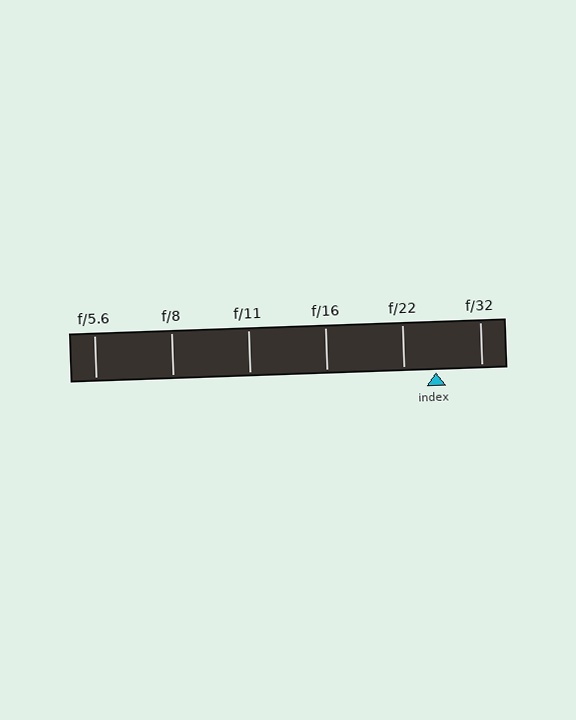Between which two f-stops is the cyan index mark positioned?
The index mark is between f/22 and f/32.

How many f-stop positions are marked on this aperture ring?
There are 6 f-stop positions marked.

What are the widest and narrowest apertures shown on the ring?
The widest aperture shown is f/5.6 and the narrowest is f/32.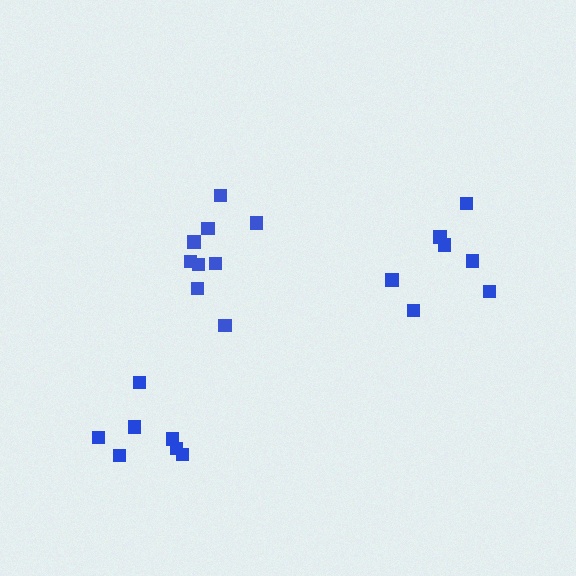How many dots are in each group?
Group 1: 7 dots, Group 2: 9 dots, Group 3: 7 dots (23 total).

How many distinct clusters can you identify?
There are 3 distinct clusters.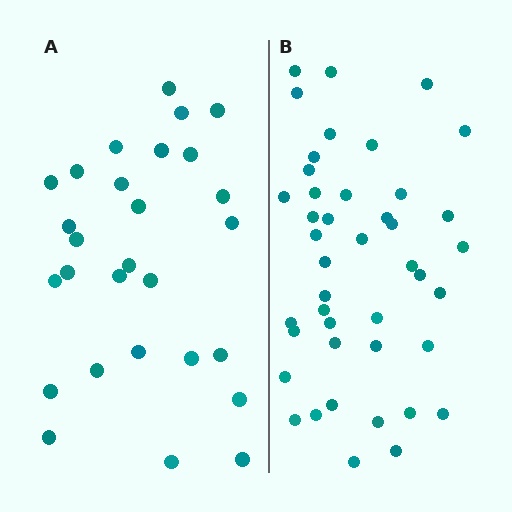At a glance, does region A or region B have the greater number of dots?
Region B (the right region) has more dots.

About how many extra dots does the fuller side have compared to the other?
Region B has approximately 15 more dots than region A.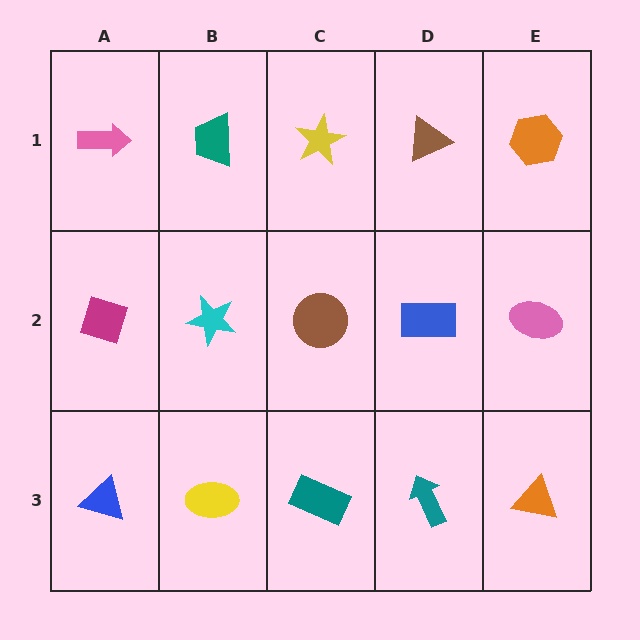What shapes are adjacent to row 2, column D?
A brown triangle (row 1, column D), a teal arrow (row 3, column D), a brown circle (row 2, column C), a pink ellipse (row 2, column E).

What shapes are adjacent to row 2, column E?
An orange hexagon (row 1, column E), an orange triangle (row 3, column E), a blue rectangle (row 2, column D).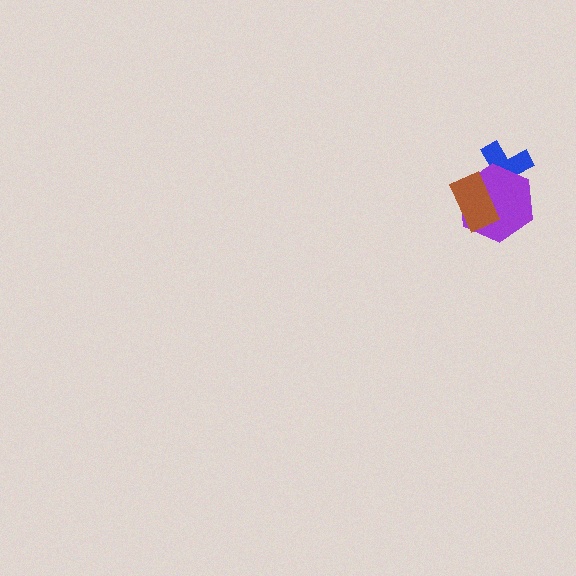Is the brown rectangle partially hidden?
No, no other shape covers it.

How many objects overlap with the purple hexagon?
2 objects overlap with the purple hexagon.